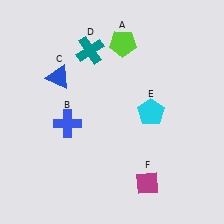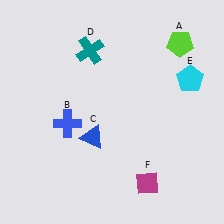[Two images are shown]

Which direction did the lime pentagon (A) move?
The lime pentagon (A) moved right.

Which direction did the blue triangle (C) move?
The blue triangle (C) moved down.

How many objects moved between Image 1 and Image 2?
3 objects moved between the two images.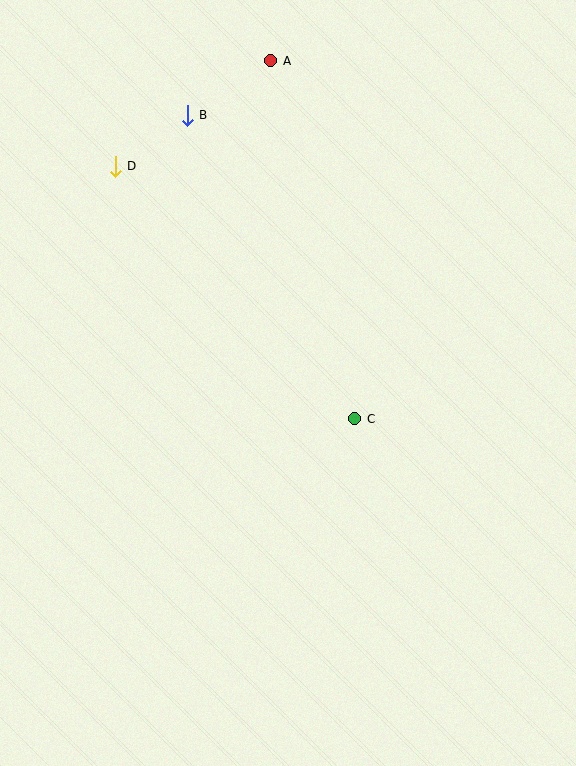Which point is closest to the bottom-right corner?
Point C is closest to the bottom-right corner.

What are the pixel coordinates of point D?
Point D is at (115, 166).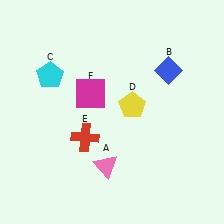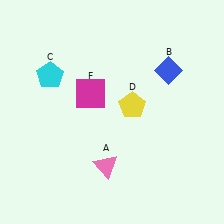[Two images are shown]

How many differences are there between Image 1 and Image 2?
There is 1 difference between the two images.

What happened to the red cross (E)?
The red cross (E) was removed in Image 2. It was in the bottom-left area of Image 1.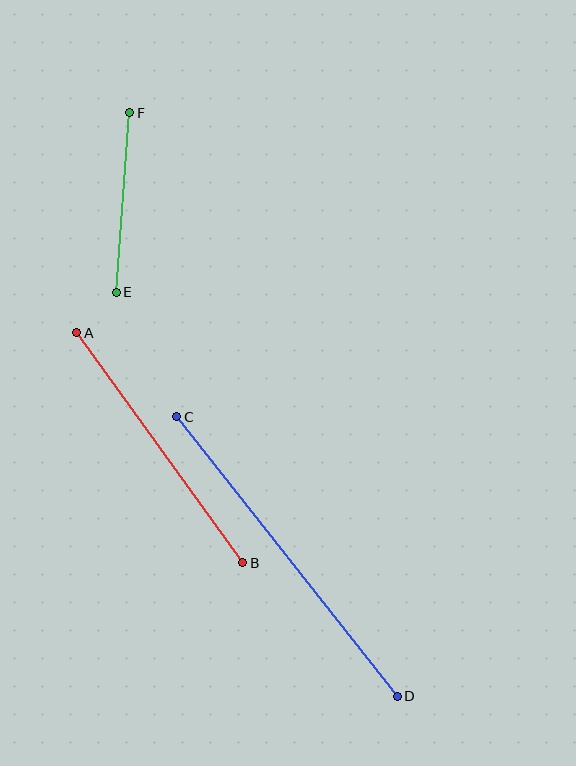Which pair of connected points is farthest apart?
Points C and D are farthest apart.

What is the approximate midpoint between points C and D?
The midpoint is at approximately (287, 556) pixels.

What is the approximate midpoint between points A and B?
The midpoint is at approximately (160, 448) pixels.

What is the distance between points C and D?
The distance is approximately 356 pixels.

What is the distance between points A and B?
The distance is approximately 284 pixels.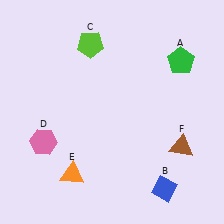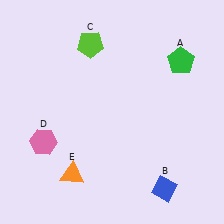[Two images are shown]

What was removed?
The brown triangle (F) was removed in Image 2.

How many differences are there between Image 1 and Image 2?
There is 1 difference between the two images.